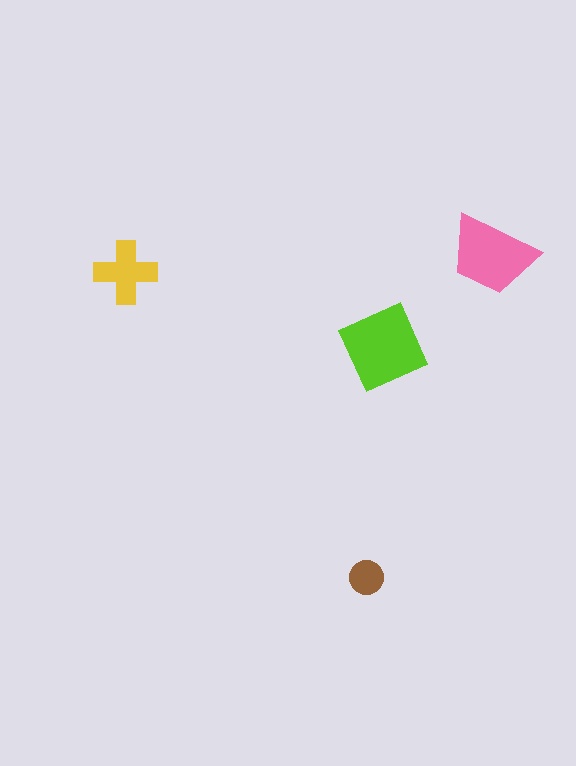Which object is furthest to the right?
The pink trapezoid is rightmost.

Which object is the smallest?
The brown circle.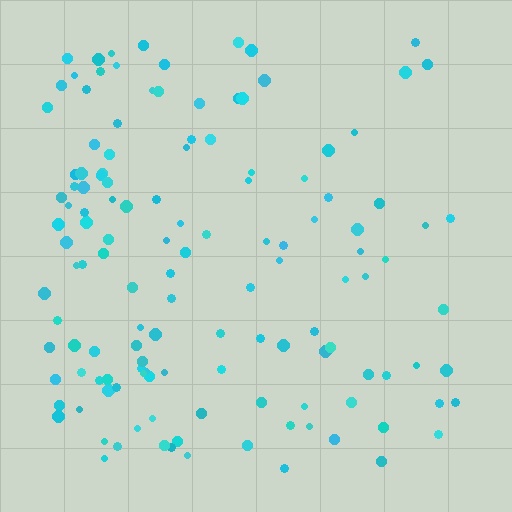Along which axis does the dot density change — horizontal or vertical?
Horizontal.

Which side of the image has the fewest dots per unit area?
The right.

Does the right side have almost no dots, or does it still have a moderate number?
Still a moderate number, just noticeably fewer than the left.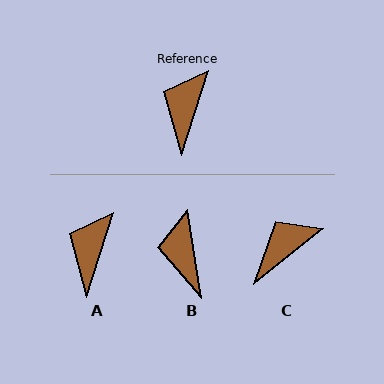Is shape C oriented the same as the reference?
No, it is off by about 34 degrees.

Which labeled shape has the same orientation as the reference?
A.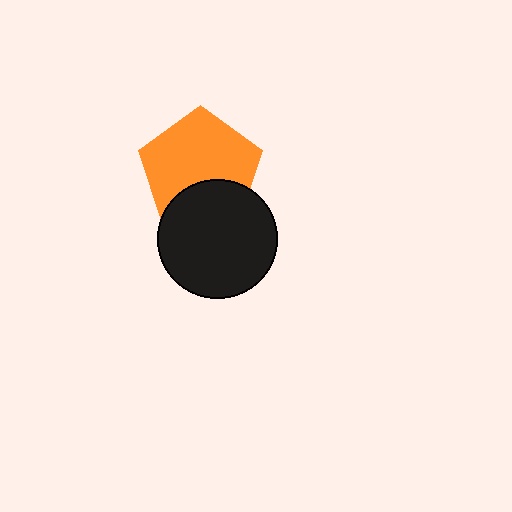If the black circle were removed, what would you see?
You would see the complete orange pentagon.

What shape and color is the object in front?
The object in front is a black circle.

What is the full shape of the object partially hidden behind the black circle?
The partially hidden object is an orange pentagon.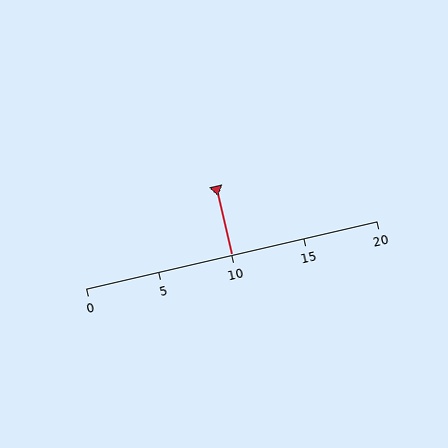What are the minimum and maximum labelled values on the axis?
The axis runs from 0 to 20.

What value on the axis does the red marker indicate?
The marker indicates approximately 10.